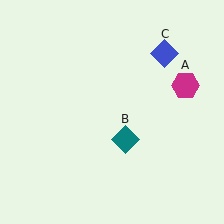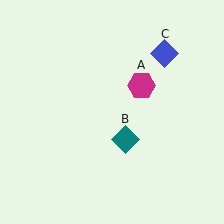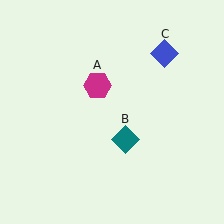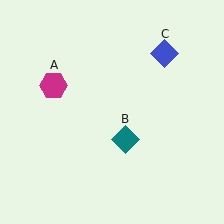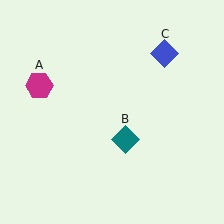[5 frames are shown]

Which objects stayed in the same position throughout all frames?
Teal diamond (object B) and blue diamond (object C) remained stationary.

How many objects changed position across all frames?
1 object changed position: magenta hexagon (object A).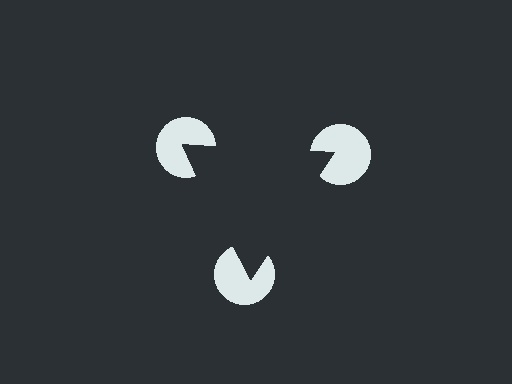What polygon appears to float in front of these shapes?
An illusory triangle — its edges are inferred from the aligned wedge cuts in the pac-man discs, not physically drawn.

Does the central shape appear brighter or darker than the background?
It typically appears slightly darker than the background, even though no actual brightness change is drawn.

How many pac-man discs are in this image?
There are 3 — one at each vertex of the illusory triangle.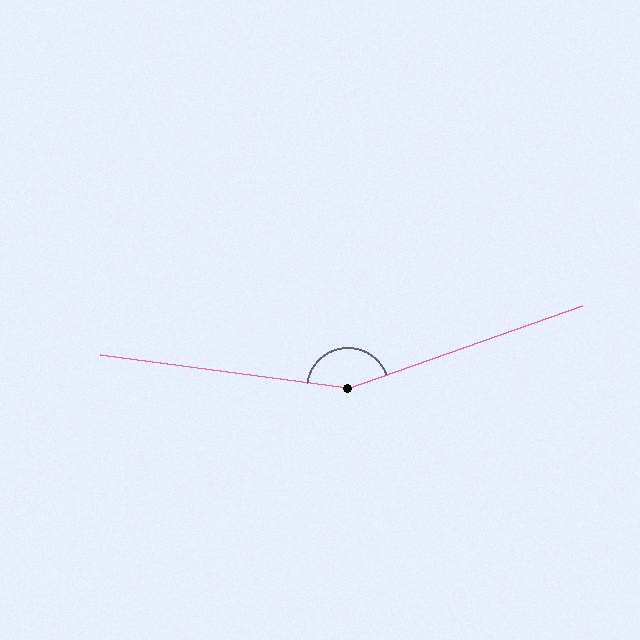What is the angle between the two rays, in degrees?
Approximately 153 degrees.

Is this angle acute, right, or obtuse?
It is obtuse.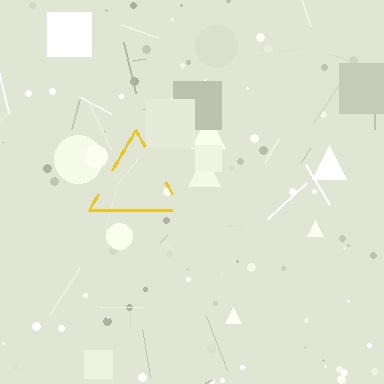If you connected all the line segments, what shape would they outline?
They would outline a triangle.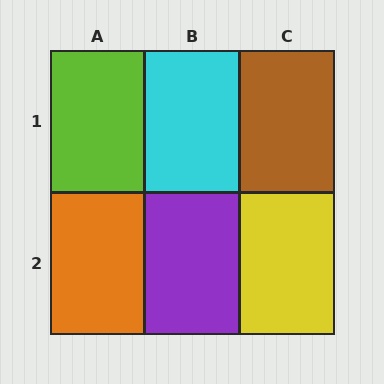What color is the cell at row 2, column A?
Orange.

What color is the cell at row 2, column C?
Yellow.